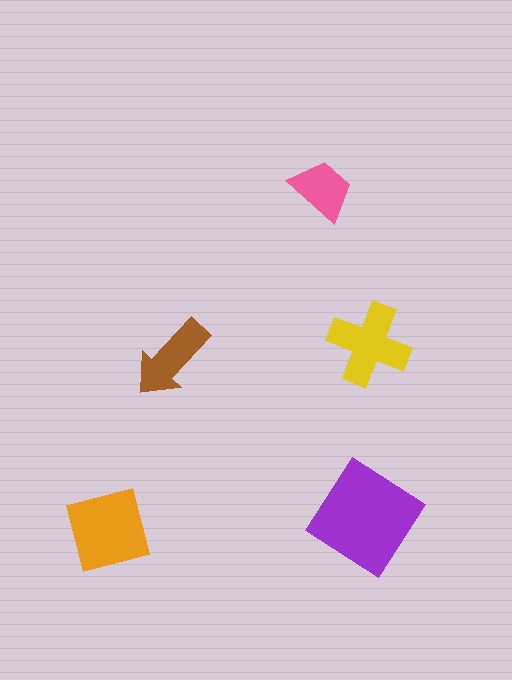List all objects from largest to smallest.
The purple diamond, the orange square, the yellow cross, the brown arrow, the pink trapezoid.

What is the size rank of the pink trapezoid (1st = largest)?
5th.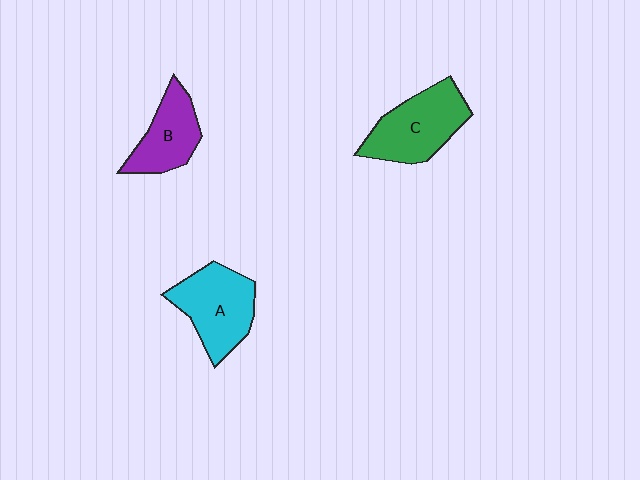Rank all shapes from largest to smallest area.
From largest to smallest: C (green), A (cyan), B (purple).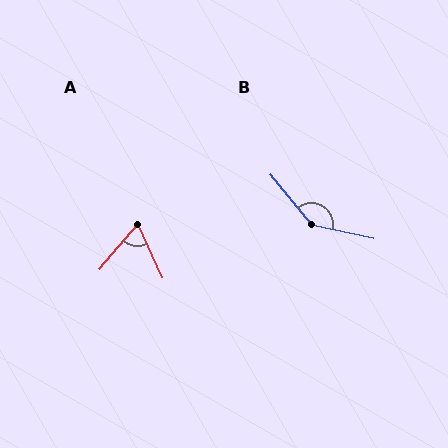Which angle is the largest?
B, at approximately 142 degrees.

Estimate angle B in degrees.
Approximately 142 degrees.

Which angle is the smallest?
A, at approximately 65 degrees.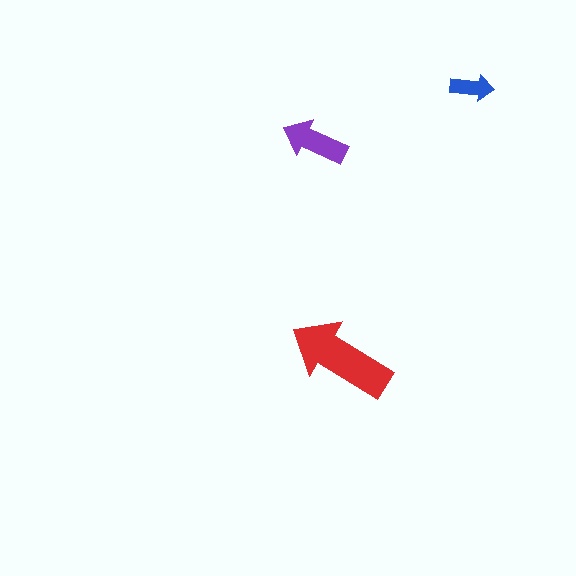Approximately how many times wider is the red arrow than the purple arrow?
About 1.5 times wider.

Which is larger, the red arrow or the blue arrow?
The red one.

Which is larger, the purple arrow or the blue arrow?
The purple one.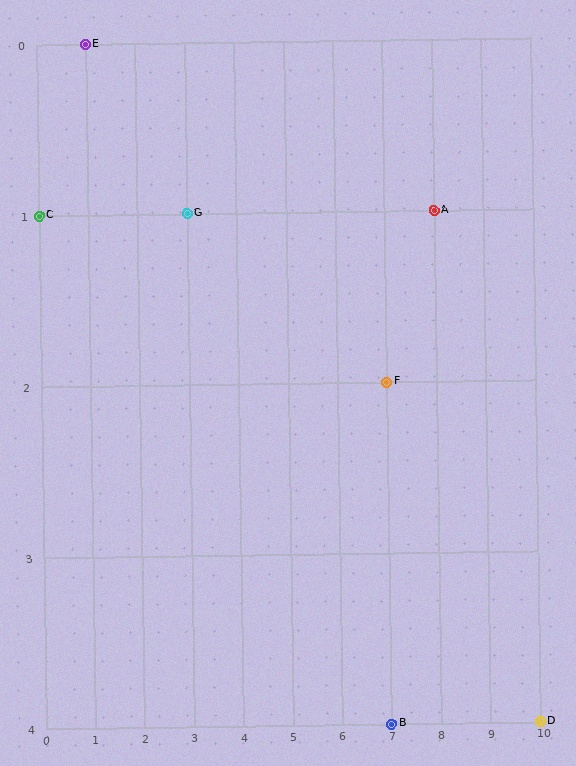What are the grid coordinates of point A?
Point A is at grid coordinates (8, 1).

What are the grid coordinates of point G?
Point G is at grid coordinates (3, 1).